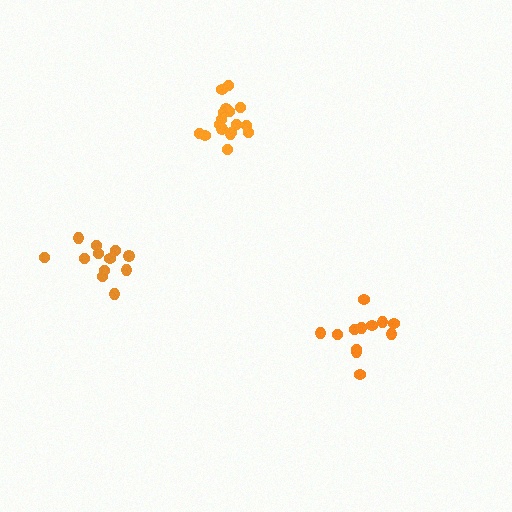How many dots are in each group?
Group 1: 17 dots, Group 2: 12 dots, Group 3: 12 dots (41 total).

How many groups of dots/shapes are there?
There are 3 groups.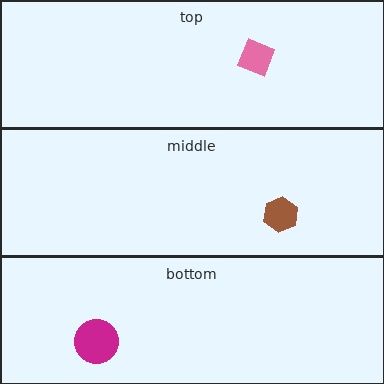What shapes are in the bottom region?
The magenta circle.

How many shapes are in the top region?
1.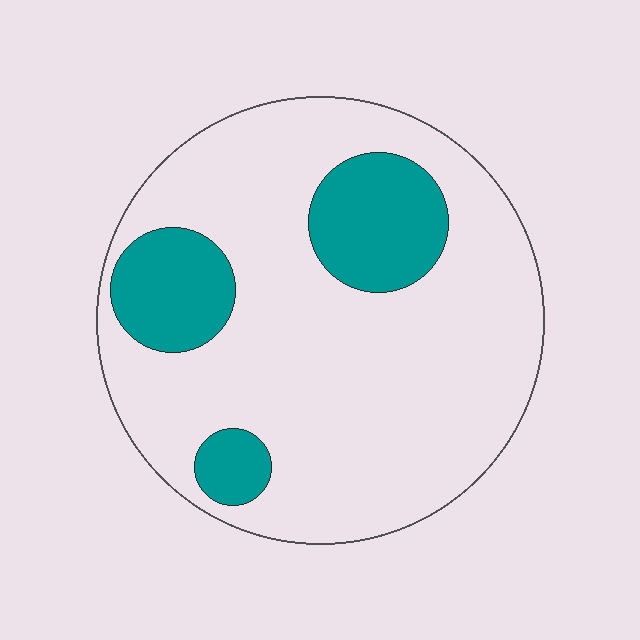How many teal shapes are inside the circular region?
3.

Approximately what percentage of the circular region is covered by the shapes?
Approximately 20%.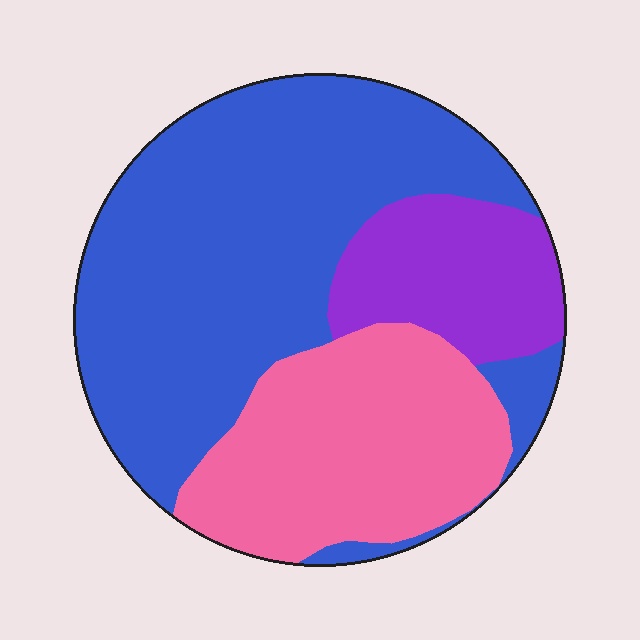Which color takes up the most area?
Blue, at roughly 55%.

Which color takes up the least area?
Purple, at roughly 15%.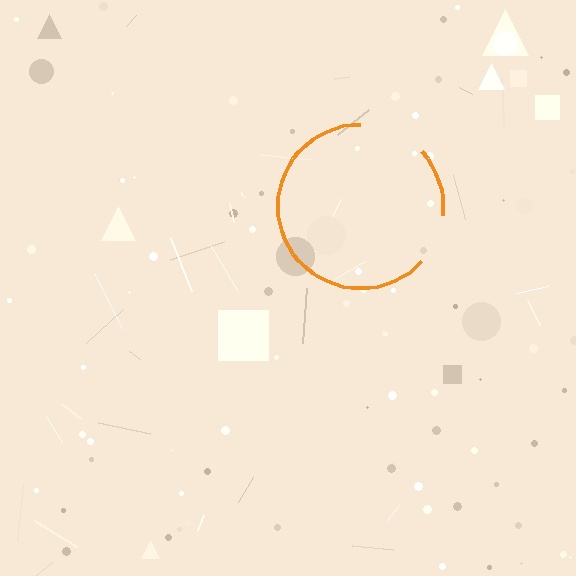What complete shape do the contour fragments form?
The contour fragments form a circle.